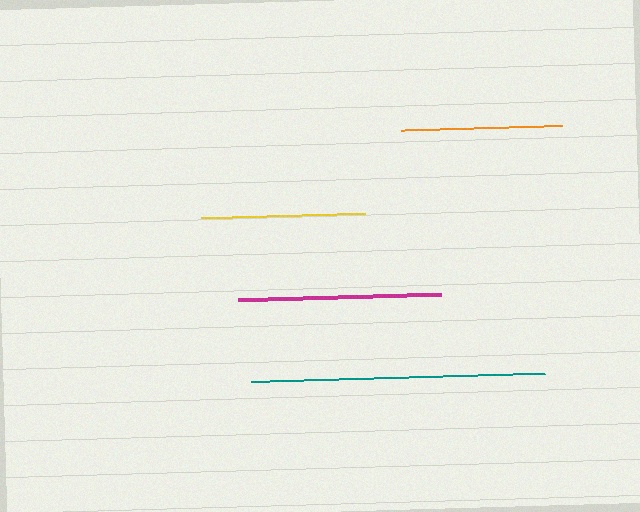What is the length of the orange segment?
The orange segment is approximately 161 pixels long.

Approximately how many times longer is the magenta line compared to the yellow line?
The magenta line is approximately 1.2 times the length of the yellow line.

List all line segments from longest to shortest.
From longest to shortest: teal, magenta, yellow, orange.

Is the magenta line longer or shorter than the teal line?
The teal line is longer than the magenta line.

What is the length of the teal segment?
The teal segment is approximately 294 pixels long.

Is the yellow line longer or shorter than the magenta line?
The magenta line is longer than the yellow line.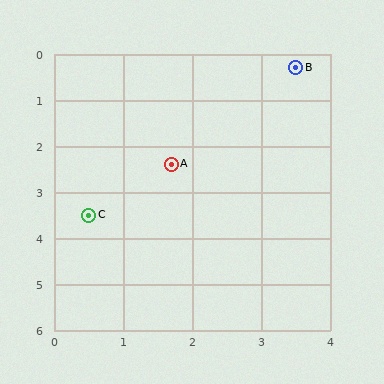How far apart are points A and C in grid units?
Points A and C are about 1.6 grid units apart.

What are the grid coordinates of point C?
Point C is at approximately (0.5, 3.5).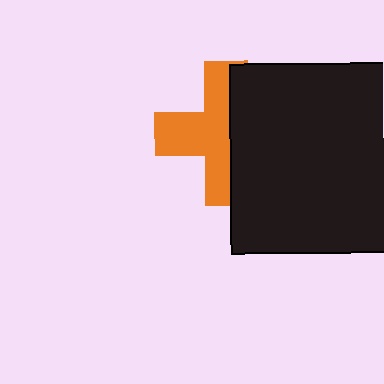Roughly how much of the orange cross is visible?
About half of it is visible (roughly 53%).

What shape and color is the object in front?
The object in front is a black square.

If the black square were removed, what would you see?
You would see the complete orange cross.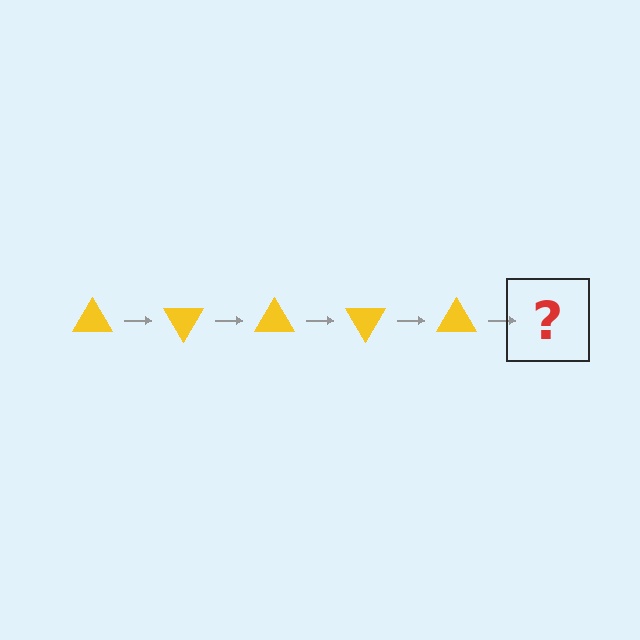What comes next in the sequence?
The next element should be a yellow triangle rotated 300 degrees.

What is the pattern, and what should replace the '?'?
The pattern is that the triangle rotates 60 degrees each step. The '?' should be a yellow triangle rotated 300 degrees.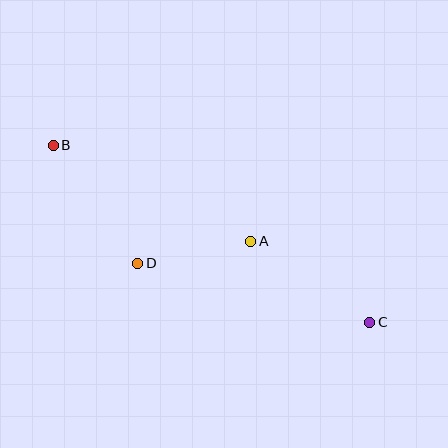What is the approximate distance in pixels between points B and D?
The distance between B and D is approximately 145 pixels.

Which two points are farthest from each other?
Points B and C are farthest from each other.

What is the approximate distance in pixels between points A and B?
The distance between A and B is approximately 219 pixels.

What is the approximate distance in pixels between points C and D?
The distance between C and D is approximately 239 pixels.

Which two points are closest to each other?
Points A and D are closest to each other.